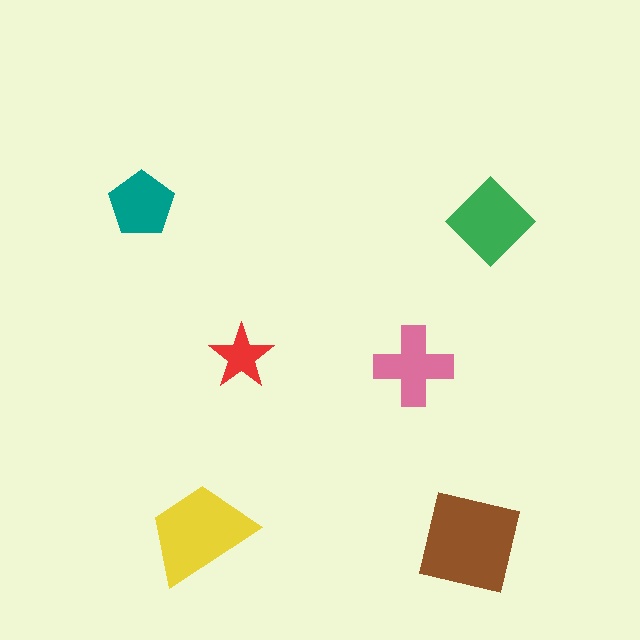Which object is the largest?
The brown square.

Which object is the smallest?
The red star.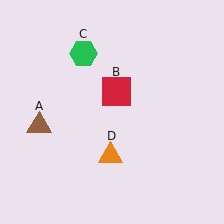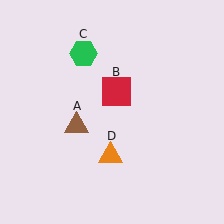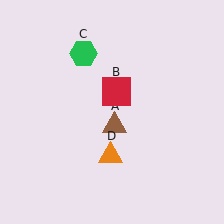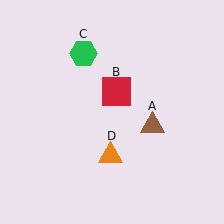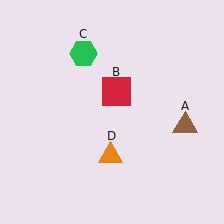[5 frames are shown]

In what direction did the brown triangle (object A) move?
The brown triangle (object A) moved right.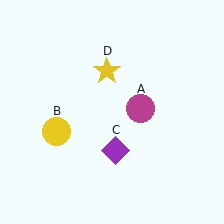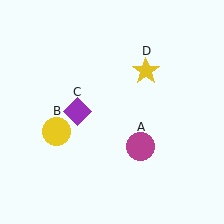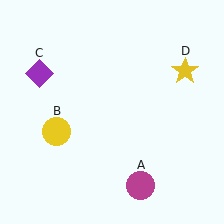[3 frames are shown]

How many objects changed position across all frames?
3 objects changed position: magenta circle (object A), purple diamond (object C), yellow star (object D).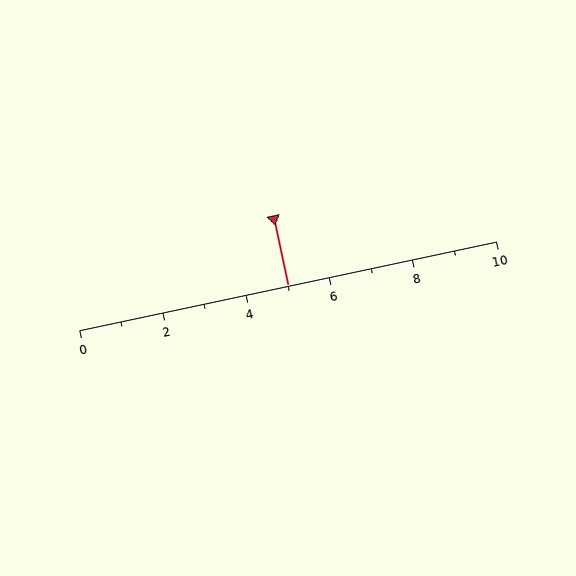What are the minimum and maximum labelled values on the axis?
The axis runs from 0 to 10.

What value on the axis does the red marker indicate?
The marker indicates approximately 5.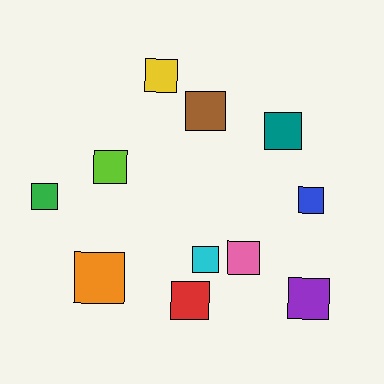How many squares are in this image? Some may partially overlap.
There are 11 squares.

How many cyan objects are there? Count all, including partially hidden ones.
There is 1 cyan object.